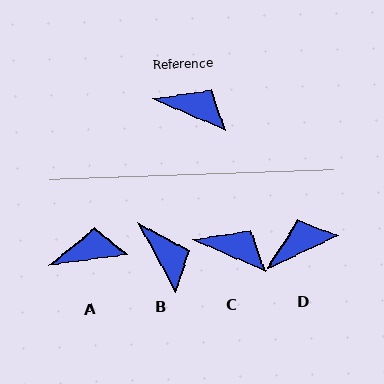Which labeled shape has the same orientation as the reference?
C.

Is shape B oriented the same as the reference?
No, it is off by about 38 degrees.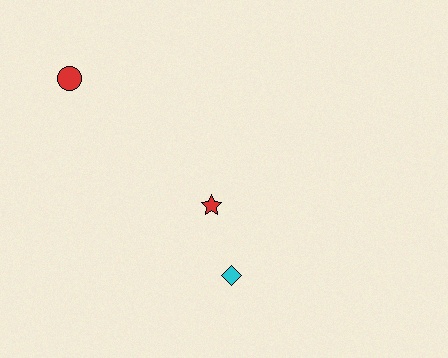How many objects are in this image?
There are 3 objects.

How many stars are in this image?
There is 1 star.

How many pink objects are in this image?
There are no pink objects.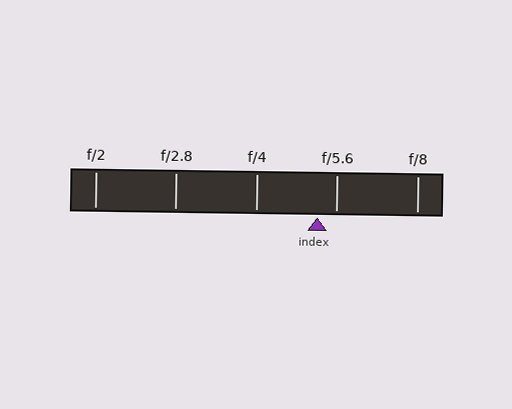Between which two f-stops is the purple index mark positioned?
The index mark is between f/4 and f/5.6.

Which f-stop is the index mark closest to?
The index mark is closest to f/5.6.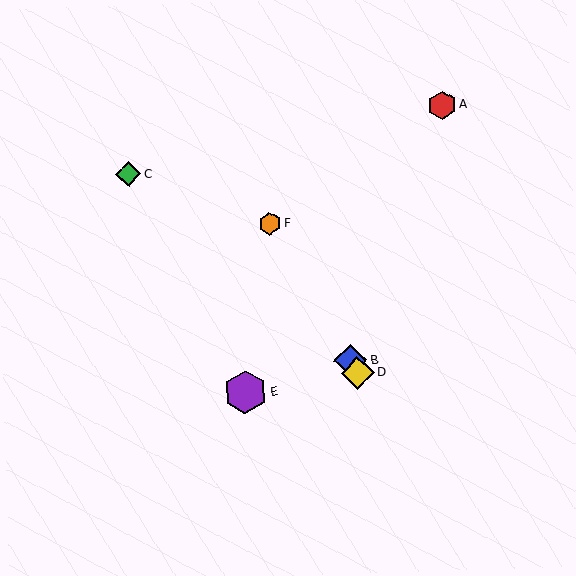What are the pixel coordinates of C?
Object C is at (128, 174).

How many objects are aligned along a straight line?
3 objects (B, D, F) are aligned along a straight line.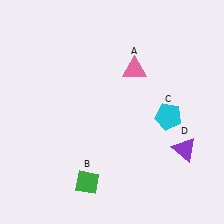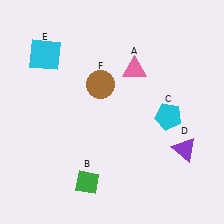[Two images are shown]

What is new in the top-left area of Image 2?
A brown circle (F) was added in the top-left area of Image 2.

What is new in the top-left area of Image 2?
A cyan square (E) was added in the top-left area of Image 2.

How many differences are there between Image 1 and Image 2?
There are 2 differences between the two images.